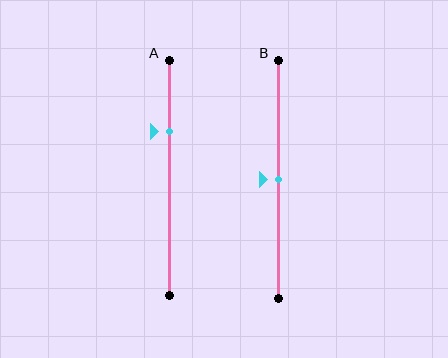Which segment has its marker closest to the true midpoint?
Segment B has its marker closest to the true midpoint.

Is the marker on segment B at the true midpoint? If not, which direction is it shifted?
Yes, the marker on segment B is at the true midpoint.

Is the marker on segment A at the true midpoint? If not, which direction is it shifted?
No, the marker on segment A is shifted upward by about 20% of the segment length.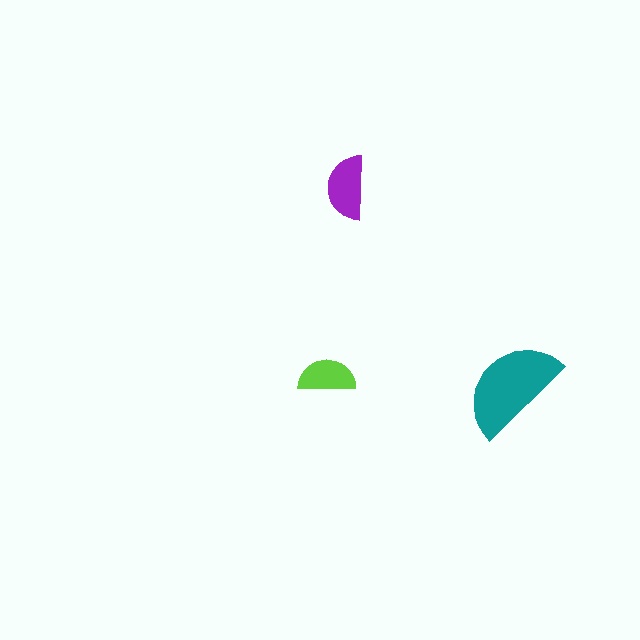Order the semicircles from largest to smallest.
the teal one, the purple one, the lime one.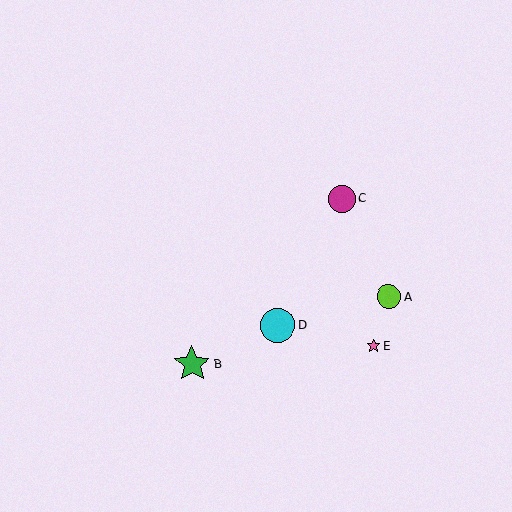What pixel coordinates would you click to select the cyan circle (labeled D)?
Click at (278, 325) to select the cyan circle D.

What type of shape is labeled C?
Shape C is a magenta circle.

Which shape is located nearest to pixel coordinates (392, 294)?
The lime circle (labeled A) at (389, 297) is nearest to that location.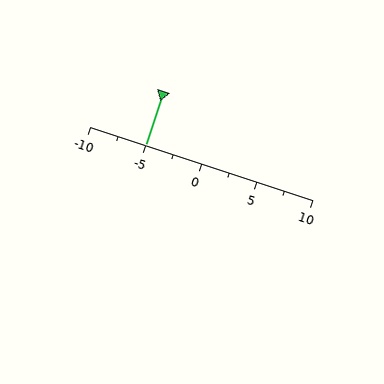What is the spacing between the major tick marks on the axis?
The major ticks are spaced 5 apart.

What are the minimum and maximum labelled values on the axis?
The axis runs from -10 to 10.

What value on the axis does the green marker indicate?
The marker indicates approximately -5.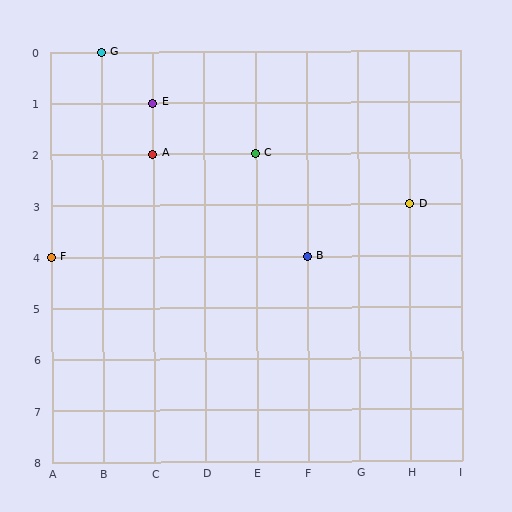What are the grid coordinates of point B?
Point B is at grid coordinates (F, 4).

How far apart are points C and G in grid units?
Points C and G are 3 columns and 2 rows apart (about 3.6 grid units diagonally).